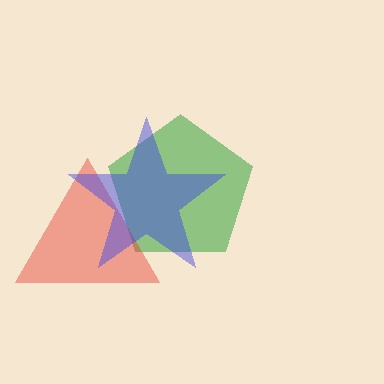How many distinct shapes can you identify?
There are 3 distinct shapes: a green pentagon, a red triangle, a blue star.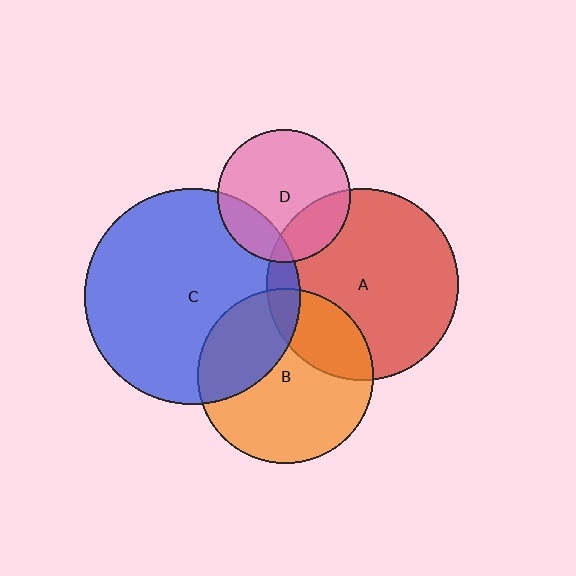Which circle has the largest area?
Circle C (blue).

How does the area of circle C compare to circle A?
Approximately 1.3 times.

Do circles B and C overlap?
Yes.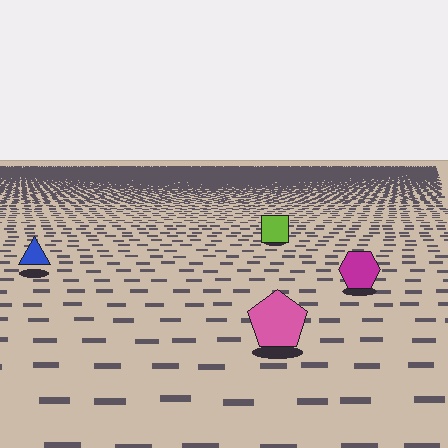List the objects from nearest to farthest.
From nearest to farthest: the pink pentagon, the magenta hexagon, the blue triangle, the lime square.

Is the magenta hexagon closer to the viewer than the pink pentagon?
No. The pink pentagon is closer — you can tell from the texture gradient: the ground texture is coarser near it.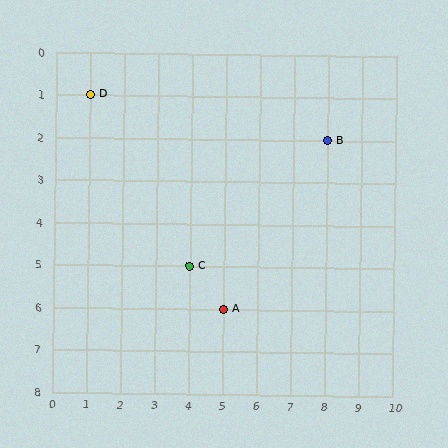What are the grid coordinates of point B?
Point B is at grid coordinates (8, 2).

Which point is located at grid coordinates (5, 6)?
Point A is at (5, 6).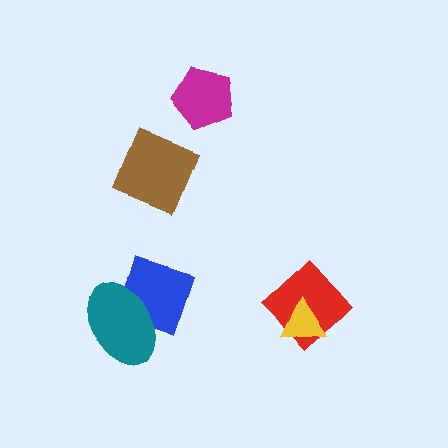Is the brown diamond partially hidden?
No, no other shape covers it.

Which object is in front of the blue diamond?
The teal ellipse is in front of the blue diamond.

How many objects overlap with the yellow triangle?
1 object overlaps with the yellow triangle.